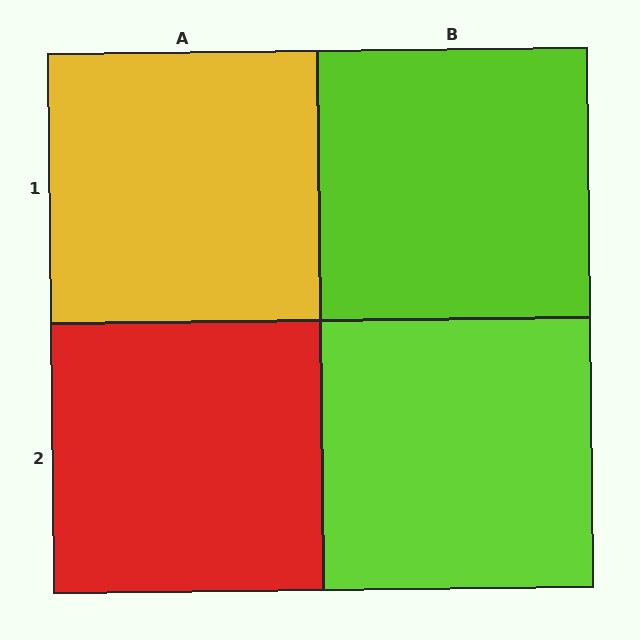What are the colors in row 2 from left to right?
Red, lime.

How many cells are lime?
2 cells are lime.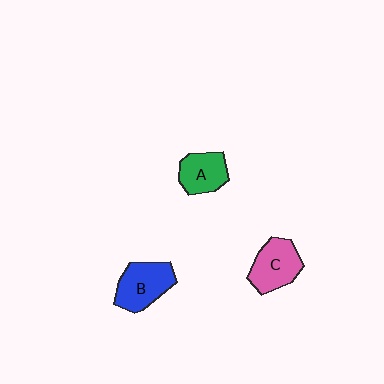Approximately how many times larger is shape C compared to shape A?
Approximately 1.2 times.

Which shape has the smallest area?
Shape A (green).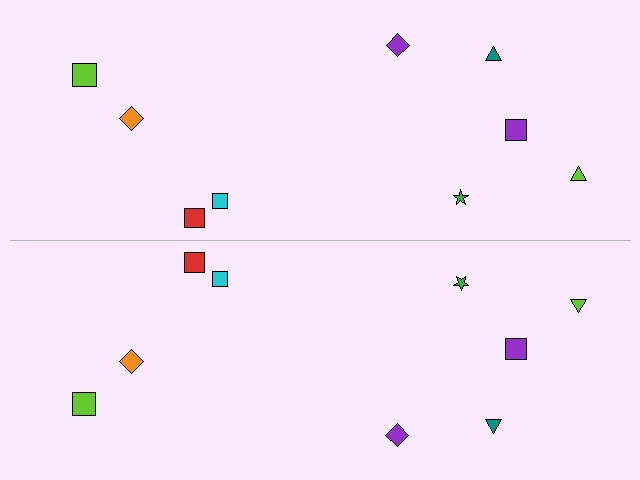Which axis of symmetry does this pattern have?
The pattern has a horizontal axis of symmetry running through the center of the image.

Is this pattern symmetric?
Yes, this pattern has bilateral (reflection) symmetry.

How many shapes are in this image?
There are 18 shapes in this image.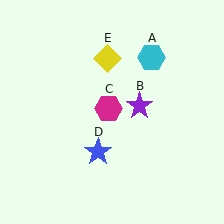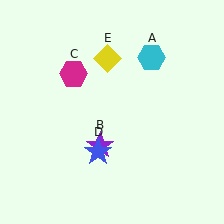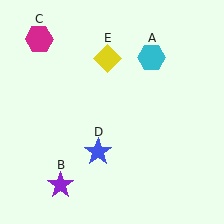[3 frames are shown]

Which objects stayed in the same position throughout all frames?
Cyan hexagon (object A) and blue star (object D) and yellow diamond (object E) remained stationary.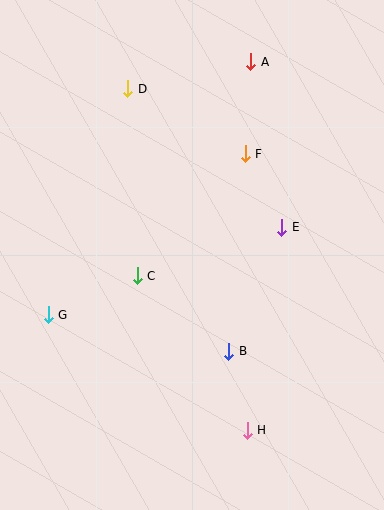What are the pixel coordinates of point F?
Point F is at (245, 154).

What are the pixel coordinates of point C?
Point C is at (137, 276).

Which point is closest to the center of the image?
Point C at (137, 276) is closest to the center.